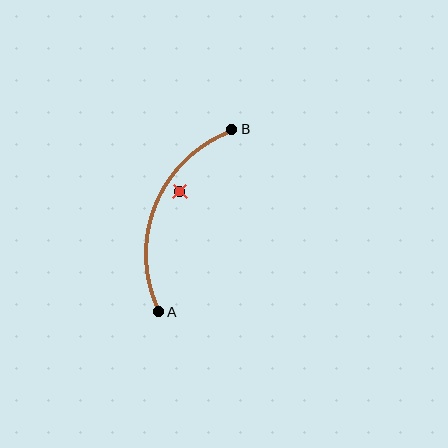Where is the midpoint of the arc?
The arc midpoint is the point on the curve farthest from the straight line joining A and B. It sits to the left of that line.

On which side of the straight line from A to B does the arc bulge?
The arc bulges to the left of the straight line connecting A and B.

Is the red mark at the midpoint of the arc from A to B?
No — the red mark does not lie on the arc at all. It sits slightly inside the curve.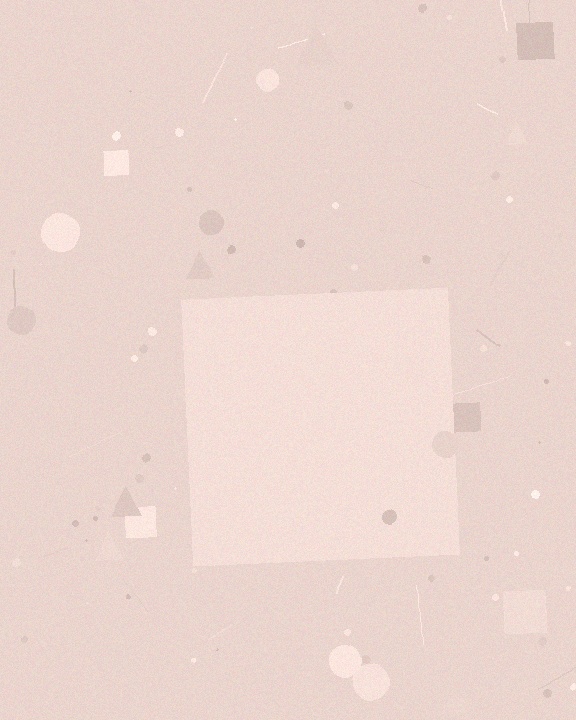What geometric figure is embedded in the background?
A square is embedded in the background.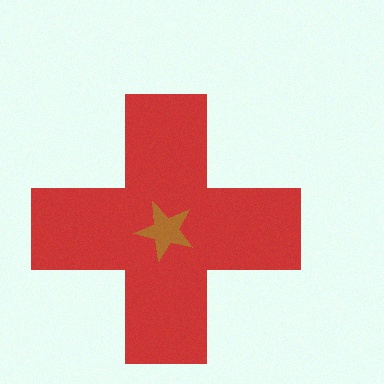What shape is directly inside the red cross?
The brown star.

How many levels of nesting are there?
2.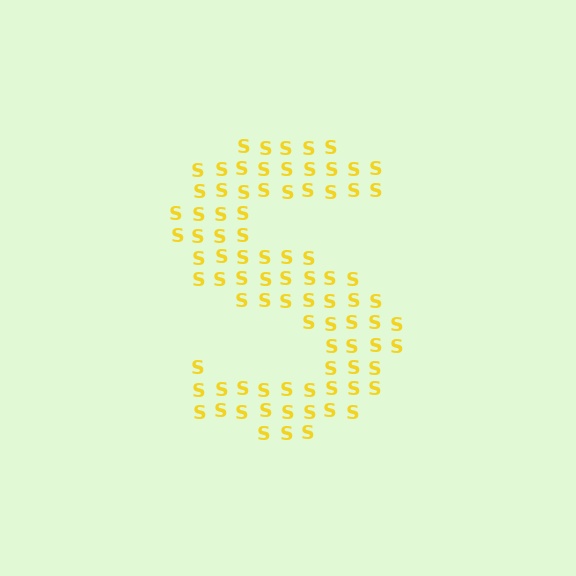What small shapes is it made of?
It is made of small letter S's.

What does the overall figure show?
The overall figure shows the letter S.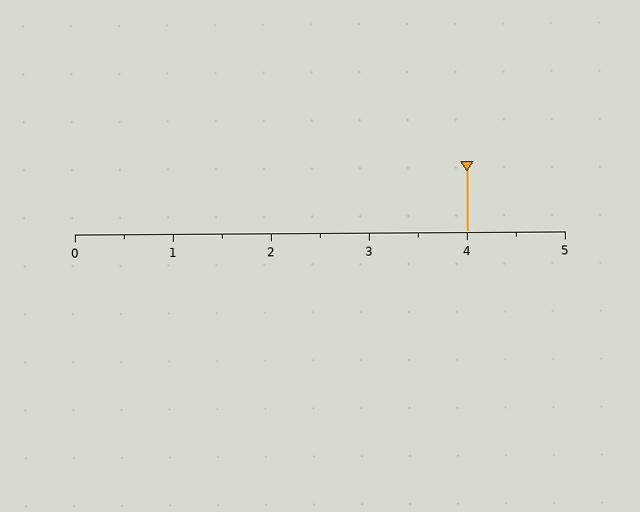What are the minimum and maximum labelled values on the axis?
The axis runs from 0 to 5.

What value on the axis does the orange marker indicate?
The marker indicates approximately 4.